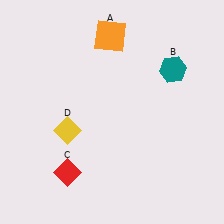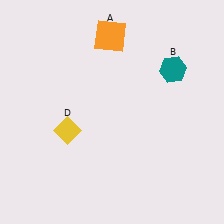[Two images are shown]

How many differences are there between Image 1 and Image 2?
There is 1 difference between the two images.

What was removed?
The red diamond (C) was removed in Image 2.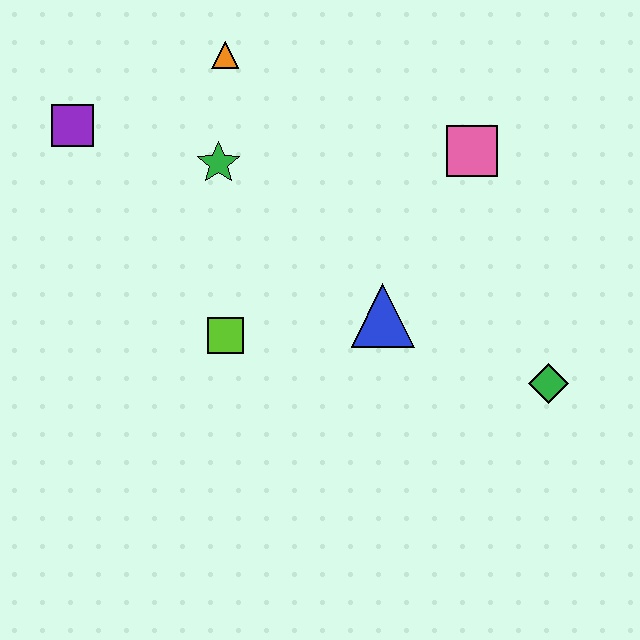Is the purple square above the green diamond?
Yes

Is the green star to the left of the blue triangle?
Yes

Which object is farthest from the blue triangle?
The purple square is farthest from the blue triangle.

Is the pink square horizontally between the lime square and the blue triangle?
No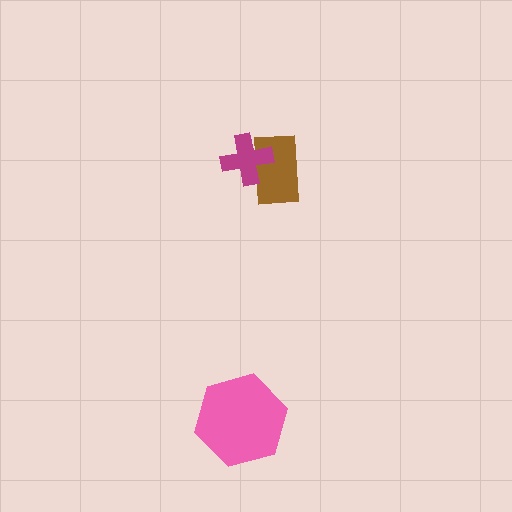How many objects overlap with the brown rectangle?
1 object overlaps with the brown rectangle.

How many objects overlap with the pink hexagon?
0 objects overlap with the pink hexagon.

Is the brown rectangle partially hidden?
Yes, it is partially covered by another shape.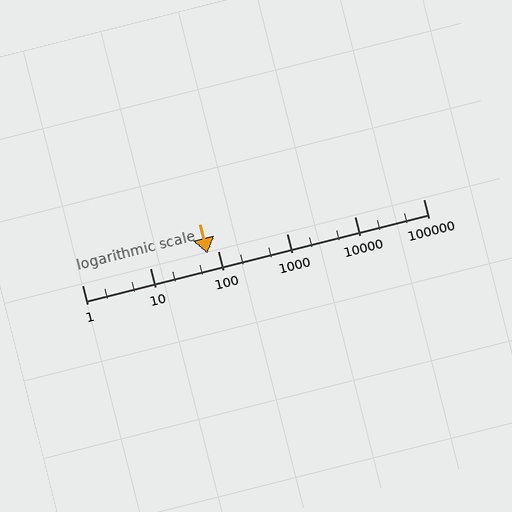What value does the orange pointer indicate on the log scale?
The pointer indicates approximately 70.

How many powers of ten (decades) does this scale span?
The scale spans 5 decades, from 1 to 100000.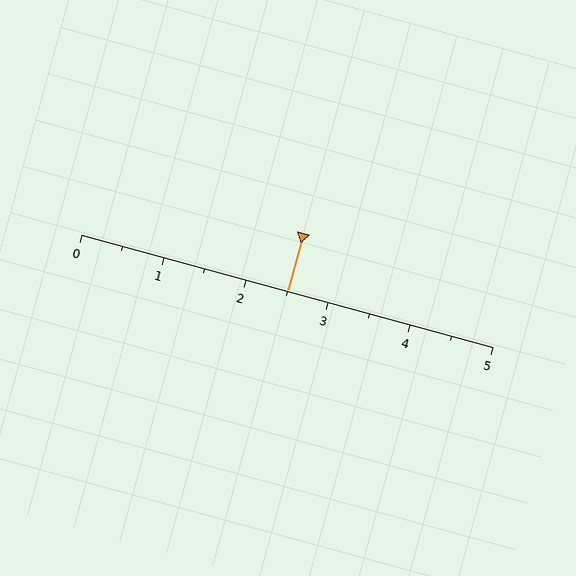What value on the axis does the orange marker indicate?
The marker indicates approximately 2.5.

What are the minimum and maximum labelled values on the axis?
The axis runs from 0 to 5.